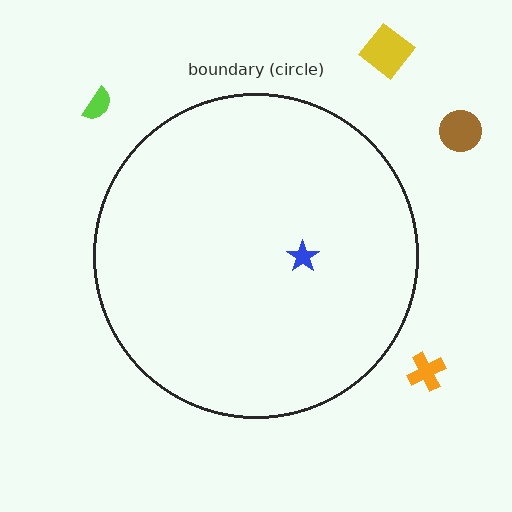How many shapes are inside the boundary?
1 inside, 4 outside.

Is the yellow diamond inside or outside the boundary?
Outside.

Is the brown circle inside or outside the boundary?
Outside.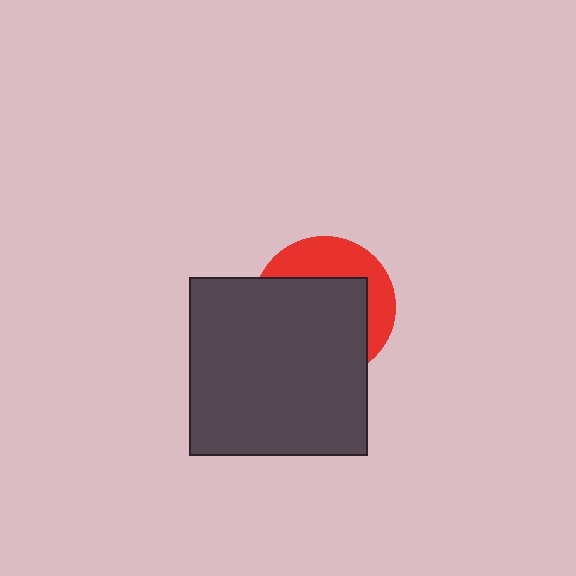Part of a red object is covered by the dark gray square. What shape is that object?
It is a circle.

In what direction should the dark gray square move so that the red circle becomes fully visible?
The dark gray square should move toward the lower-left. That is the shortest direction to clear the overlap and leave the red circle fully visible.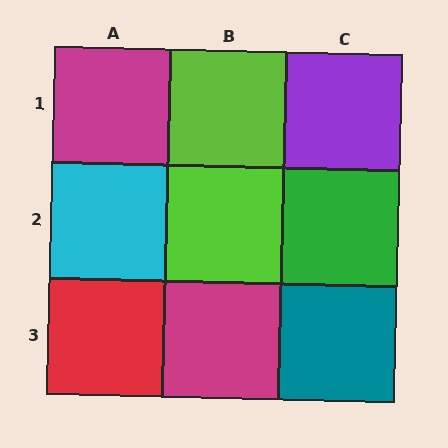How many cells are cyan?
1 cell is cyan.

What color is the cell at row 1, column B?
Lime.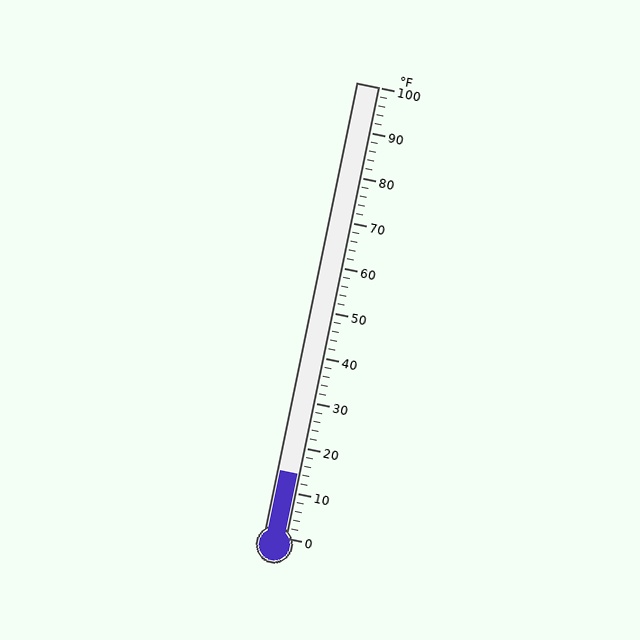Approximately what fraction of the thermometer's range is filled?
The thermometer is filled to approximately 15% of its range.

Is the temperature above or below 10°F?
The temperature is above 10°F.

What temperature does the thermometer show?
The thermometer shows approximately 14°F.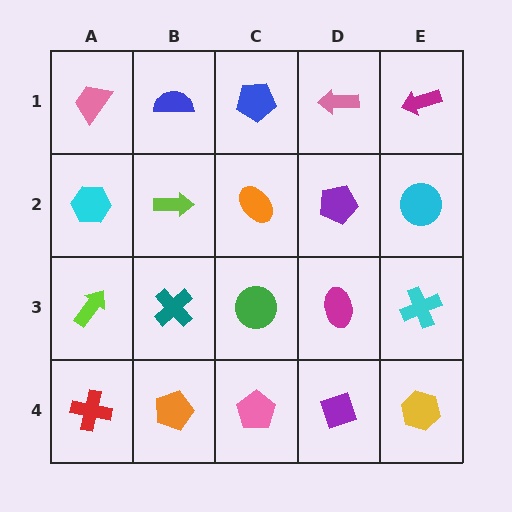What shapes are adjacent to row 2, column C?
A blue pentagon (row 1, column C), a green circle (row 3, column C), a lime arrow (row 2, column B), a purple pentagon (row 2, column D).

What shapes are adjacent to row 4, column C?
A green circle (row 3, column C), an orange pentagon (row 4, column B), a purple diamond (row 4, column D).